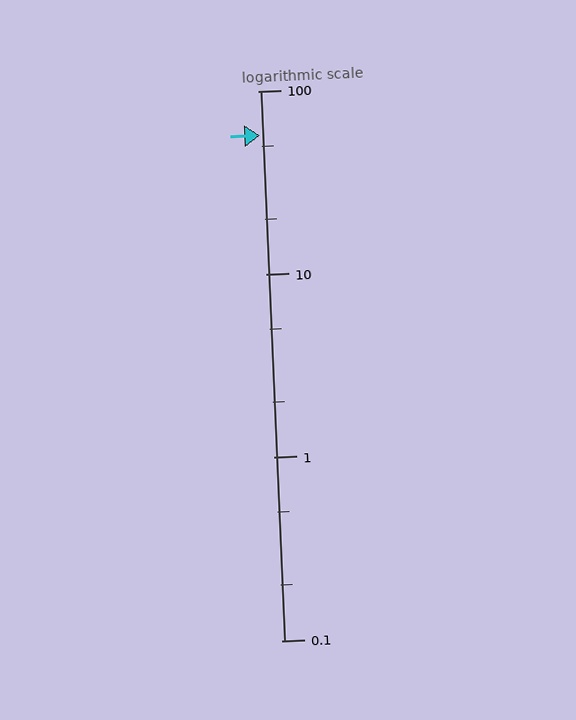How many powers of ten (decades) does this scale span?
The scale spans 3 decades, from 0.1 to 100.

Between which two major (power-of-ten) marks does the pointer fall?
The pointer is between 10 and 100.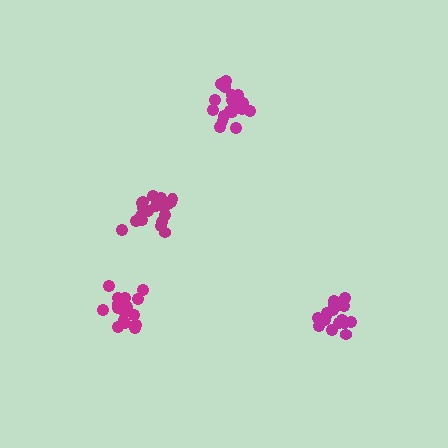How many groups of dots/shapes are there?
There are 4 groups.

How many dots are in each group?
Group 1: 17 dots, Group 2: 20 dots, Group 3: 17 dots, Group 4: 20 dots (74 total).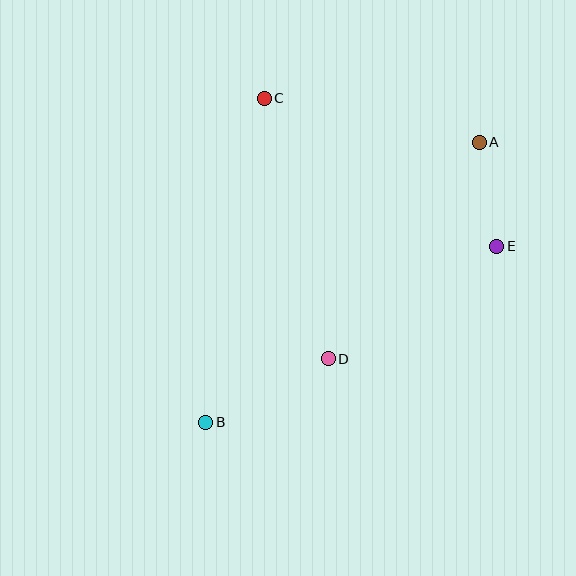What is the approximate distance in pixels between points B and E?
The distance between B and E is approximately 340 pixels.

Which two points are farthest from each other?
Points A and B are farthest from each other.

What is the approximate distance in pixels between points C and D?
The distance between C and D is approximately 268 pixels.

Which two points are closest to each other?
Points A and E are closest to each other.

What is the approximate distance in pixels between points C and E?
The distance between C and E is approximately 275 pixels.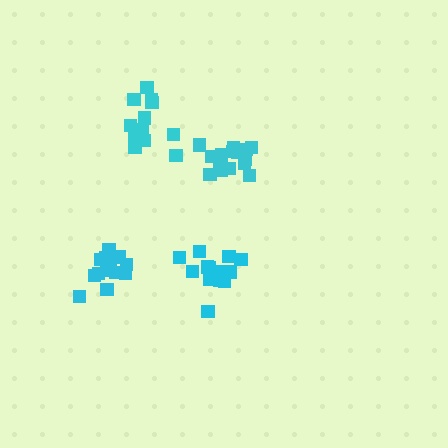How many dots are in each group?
Group 1: 15 dots, Group 2: 13 dots, Group 3: 16 dots, Group 4: 14 dots (58 total).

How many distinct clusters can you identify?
There are 4 distinct clusters.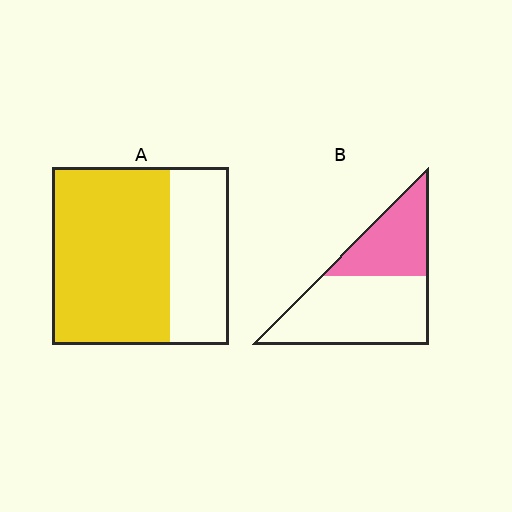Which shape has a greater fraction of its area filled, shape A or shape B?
Shape A.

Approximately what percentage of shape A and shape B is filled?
A is approximately 65% and B is approximately 40%.